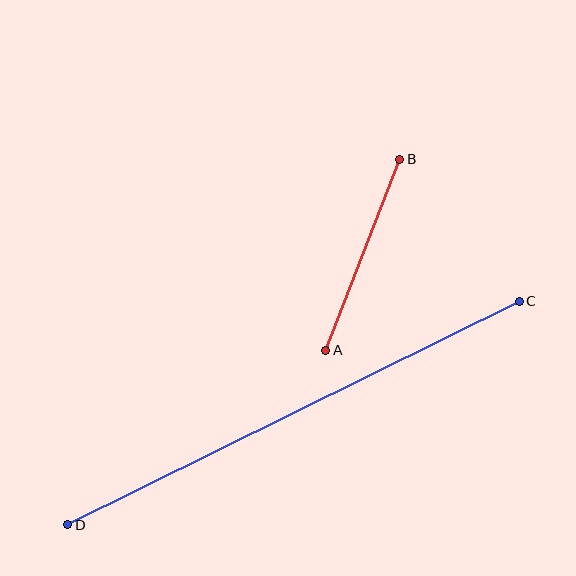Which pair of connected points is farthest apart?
Points C and D are farthest apart.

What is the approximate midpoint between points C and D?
The midpoint is at approximately (293, 413) pixels.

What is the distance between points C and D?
The distance is approximately 504 pixels.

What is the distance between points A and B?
The distance is approximately 205 pixels.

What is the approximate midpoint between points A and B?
The midpoint is at approximately (363, 255) pixels.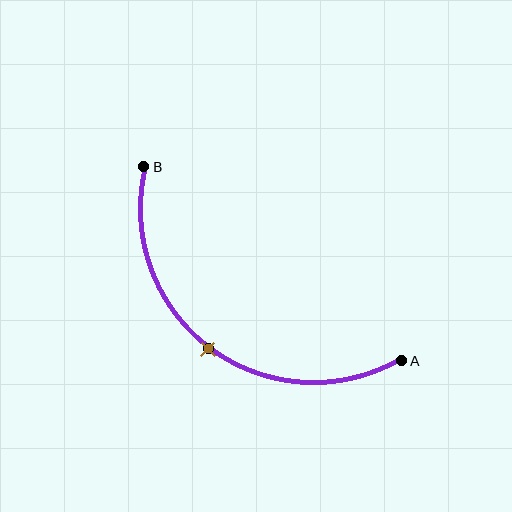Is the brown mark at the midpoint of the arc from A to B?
Yes. The brown mark lies on the arc at equal arc-length from both A and B — it is the arc midpoint.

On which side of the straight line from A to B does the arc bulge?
The arc bulges below and to the left of the straight line connecting A and B.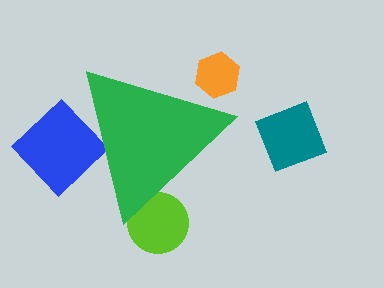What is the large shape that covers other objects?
A green triangle.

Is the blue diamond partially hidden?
Yes, the blue diamond is partially hidden behind the green triangle.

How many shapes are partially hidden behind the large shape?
3 shapes are partially hidden.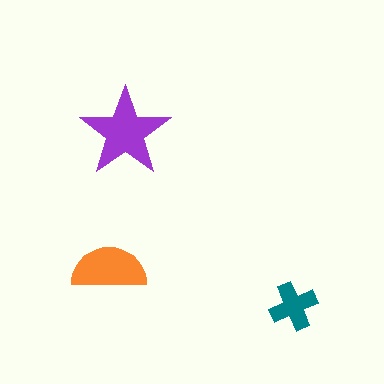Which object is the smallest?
The teal cross.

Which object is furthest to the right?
The teal cross is rightmost.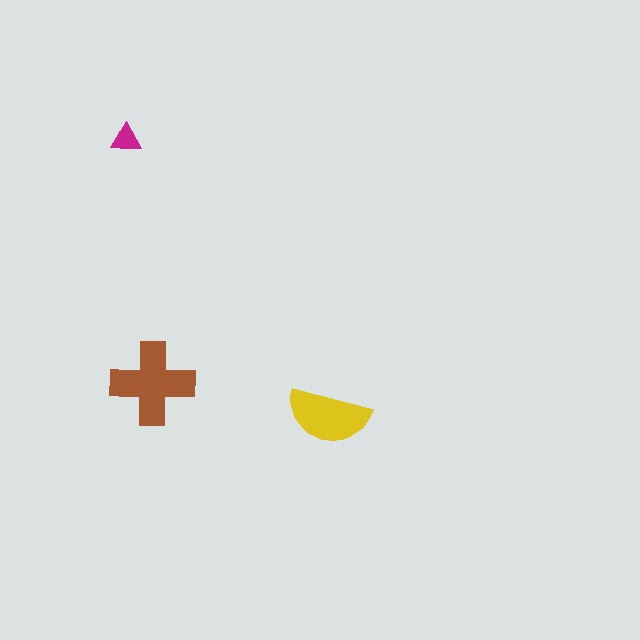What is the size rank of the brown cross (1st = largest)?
1st.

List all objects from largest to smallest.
The brown cross, the yellow semicircle, the magenta triangle.